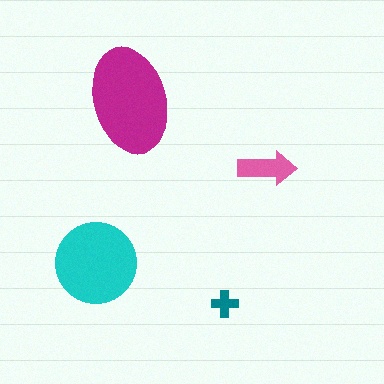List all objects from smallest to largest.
The teal cross, the pink arrow, the cyan circle, the magenta ellipse.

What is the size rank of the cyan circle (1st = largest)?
2nd.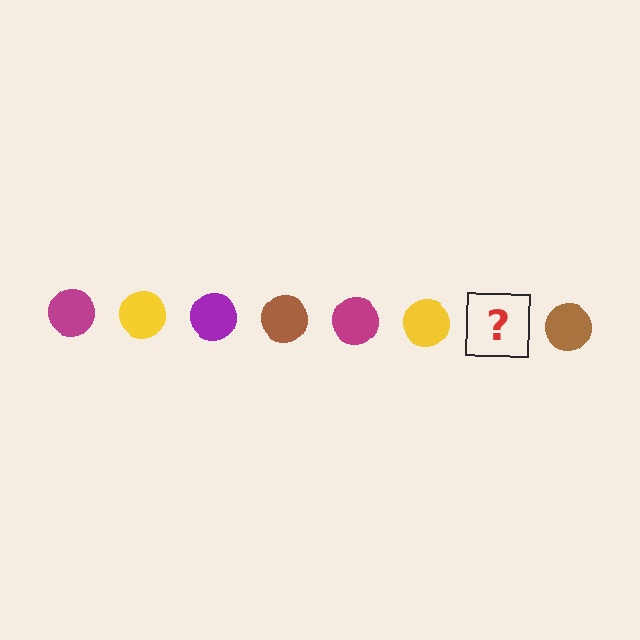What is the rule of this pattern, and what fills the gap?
The rule is that the pattern cycles through magenta, yellow, purple, brown circles. The gap should be filled with a purple circle.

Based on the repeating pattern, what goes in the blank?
The blank should be a purple circle.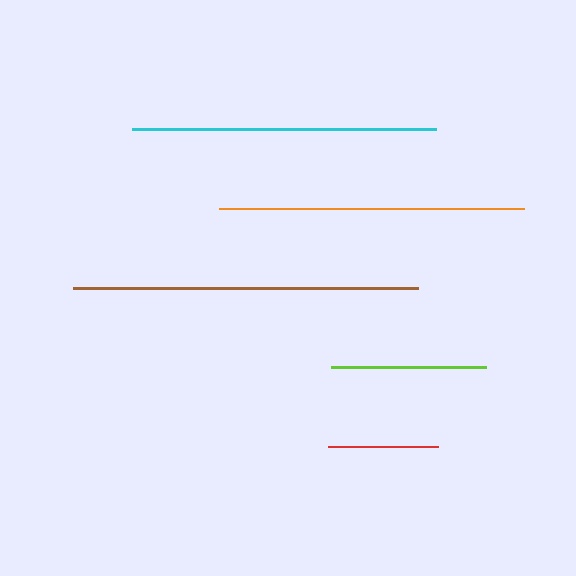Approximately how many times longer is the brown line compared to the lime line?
The brown line is approximately 2.2 times the length of the lime line.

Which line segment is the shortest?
The red line is the shortest at approximately 110 pixels.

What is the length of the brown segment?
The brown segment is approximately 345 pixels long.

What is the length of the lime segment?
The lime segment is approximately 156 pixels long.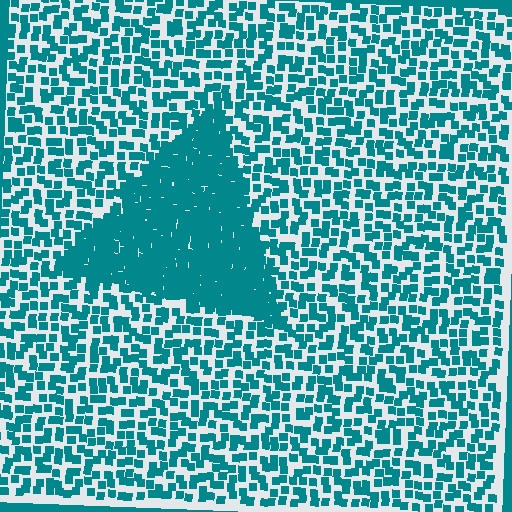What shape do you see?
I see a triangle.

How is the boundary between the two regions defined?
The boundary is defined by a change in element density (approximately 2.7x ratio). All elements are the same color, size, and shape.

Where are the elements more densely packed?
The elements are more densely packed inside the triangle boundary.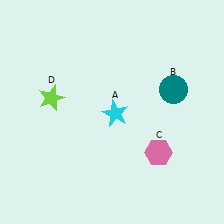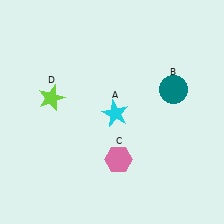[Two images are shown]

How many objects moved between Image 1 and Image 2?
1 object moved between the two images.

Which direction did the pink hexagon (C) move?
The pink hexagon (C) moved left.